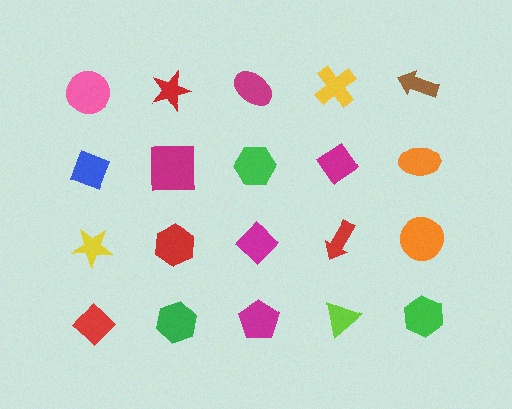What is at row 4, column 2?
A green hexagon.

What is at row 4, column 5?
A green hexagon.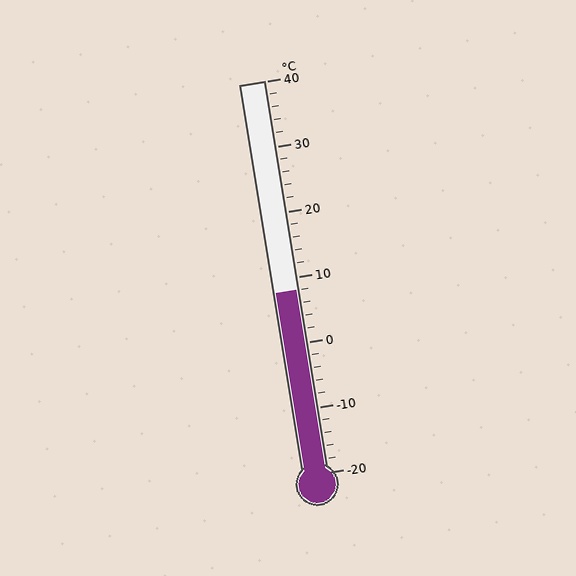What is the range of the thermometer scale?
The thermometer scale ranges from -20°C to 40°C.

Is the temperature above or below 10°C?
The temperature is below 10°C.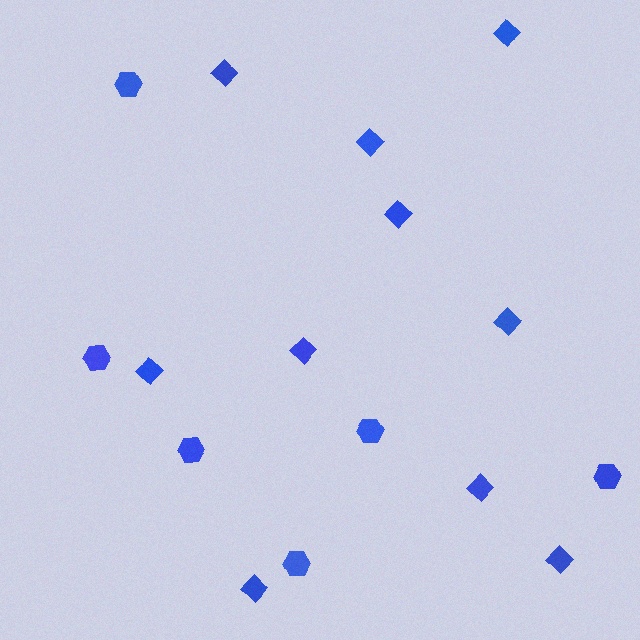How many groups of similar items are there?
There are 2 groups: one group of hexagons (6) and one group of diamonds (10).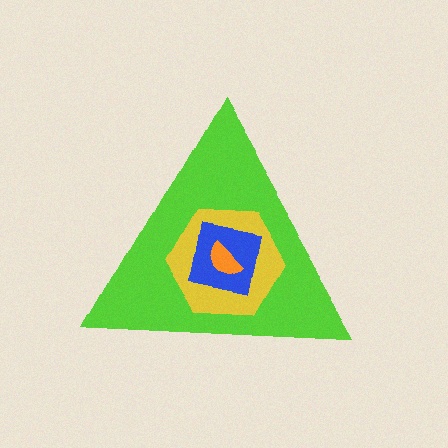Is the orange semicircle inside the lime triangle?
Yes.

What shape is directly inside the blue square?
The orange semicircle.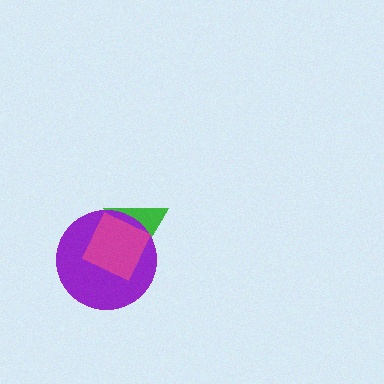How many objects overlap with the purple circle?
2 objects overlap with the purple circle.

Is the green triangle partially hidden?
Yes, it is partially covered by another shape.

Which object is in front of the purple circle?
The magenta diamond is in front of the purple circle.